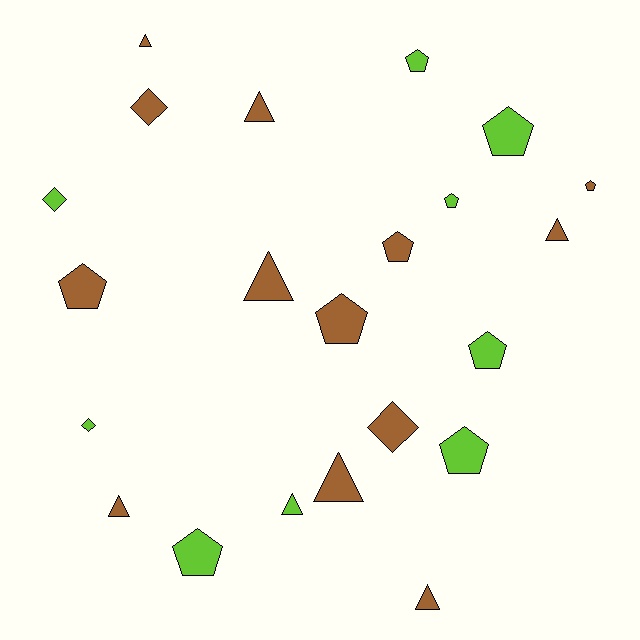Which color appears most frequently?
Brown, with 13 objects.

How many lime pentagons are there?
There are 6 lime pentagons.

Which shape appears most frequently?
Pentagon, with 10 objects.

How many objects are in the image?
There are 22 objects.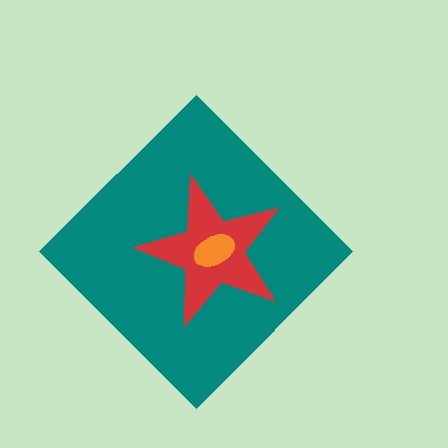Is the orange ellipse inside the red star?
Yes.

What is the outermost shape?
The teal diamond.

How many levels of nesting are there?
3.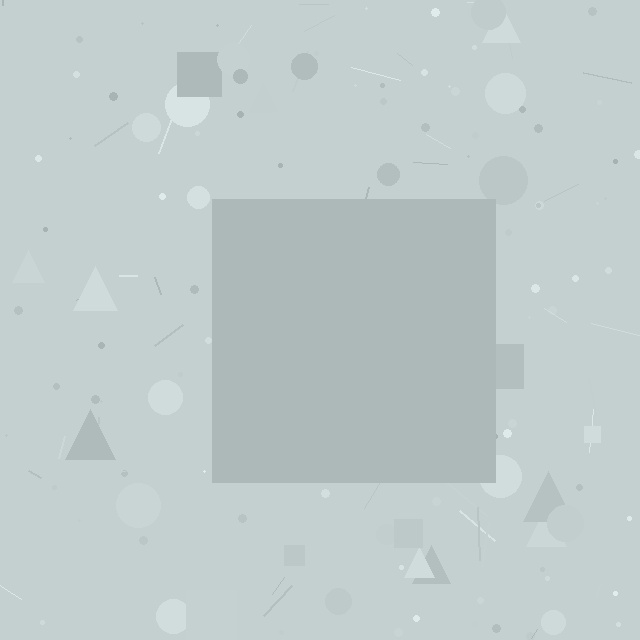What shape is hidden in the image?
A square is hidden in the image.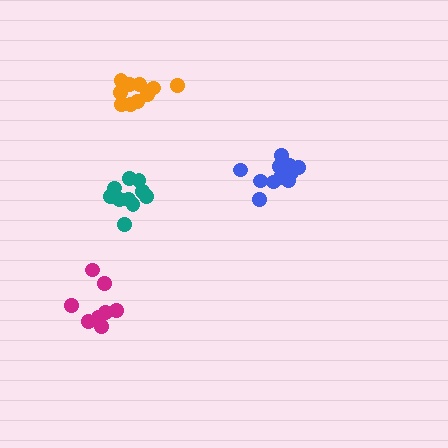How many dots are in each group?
Group 1: 10 dots, Group 2: 8 dots, Group 3: 11 dots, Group 4: 10 dots (39 total).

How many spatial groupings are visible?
There are 4 spatial groupings.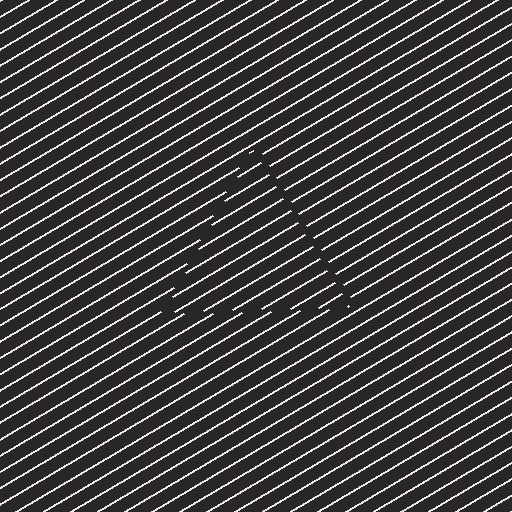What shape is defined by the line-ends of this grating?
An illusory triangle. The interior of the shape contains the same grating, shifted by half a period — the contour is defined by the phase discontinuity where line-ends from the inner and outer gratings abut.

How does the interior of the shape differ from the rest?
The interior of the shape contains the same grating, shifted by half a period — the contour is defined by the phase discontinuity where line-ends from the inner and outer gratings abut.